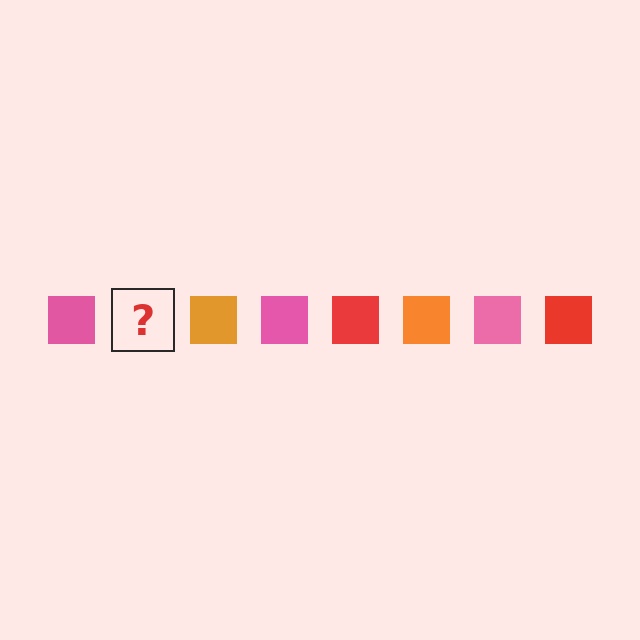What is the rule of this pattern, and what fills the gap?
The rule is that the pattern cycles through pink, red, orange squares. The gap should be filled with a red square.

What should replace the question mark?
The question mark should be replaced with a red square.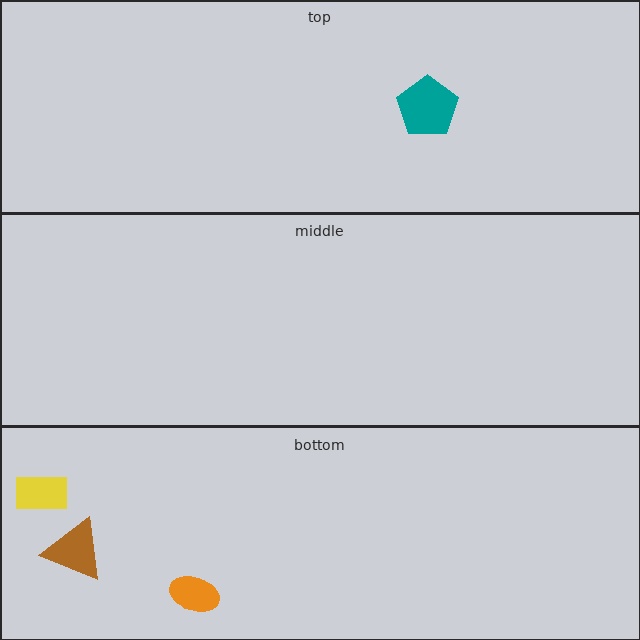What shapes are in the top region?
The teal pentagon.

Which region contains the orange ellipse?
The bottom region.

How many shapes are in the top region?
1.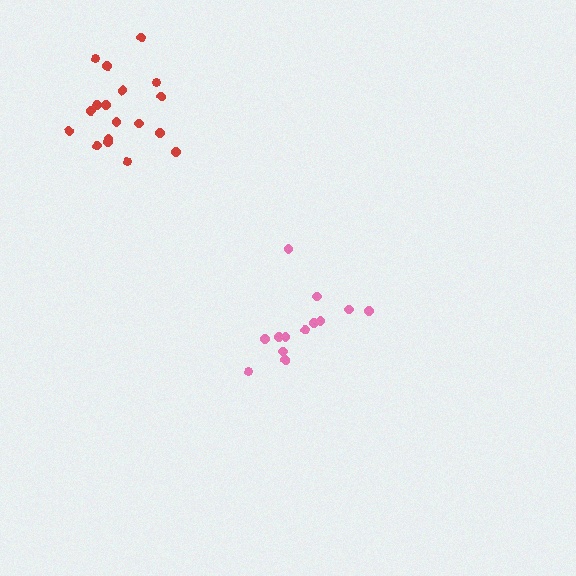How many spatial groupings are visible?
There are 2 spatial groupings.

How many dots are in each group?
Group 1: 13 dots, Group 2: 18 dots (31 total).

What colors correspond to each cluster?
The clusters are colored: pink, red.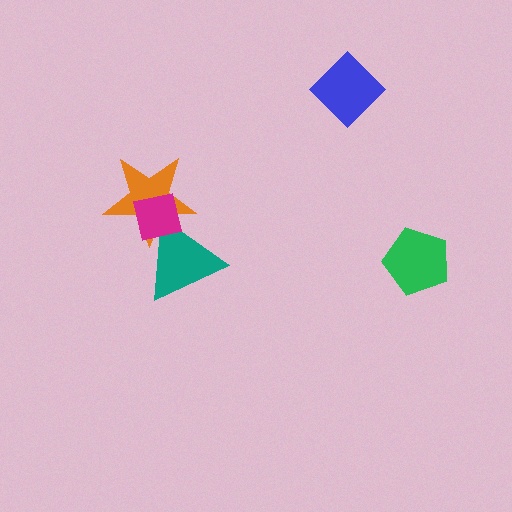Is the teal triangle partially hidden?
Yes, it is partially covered by another shape.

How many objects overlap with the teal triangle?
2 objects overlap with the teal triangle.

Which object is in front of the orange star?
The magenta square is in front of the orange star.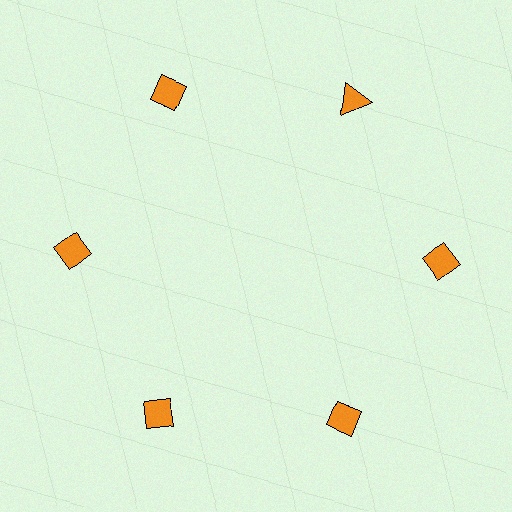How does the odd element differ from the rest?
It has a different shape: triangle instead of diamond.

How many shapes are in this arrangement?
There are 6 shapes arranged in a ring pattern.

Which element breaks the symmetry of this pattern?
The orange triangle at roughly the 1 o'clock position breaks the symmetry. All other shapes are orange diamonds.